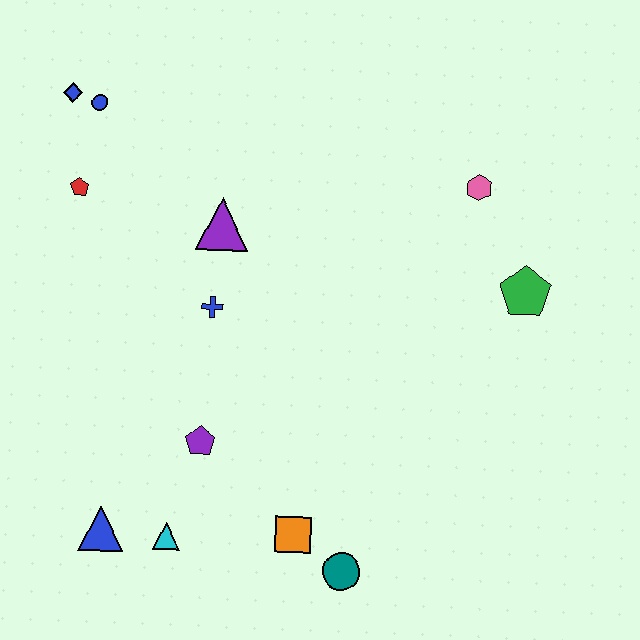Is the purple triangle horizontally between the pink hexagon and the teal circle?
No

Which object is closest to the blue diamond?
The blue circle is closest to the blue diamond.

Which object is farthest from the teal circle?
The blue diamond is farthest from the teal circle.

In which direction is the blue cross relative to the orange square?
The blue cross is above the orange square.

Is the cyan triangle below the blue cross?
Yes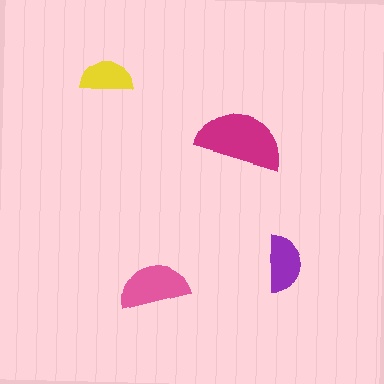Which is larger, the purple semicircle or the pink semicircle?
The pink one.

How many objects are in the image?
There are 4 objects in the image.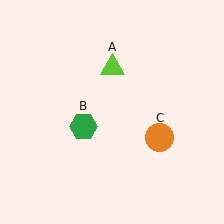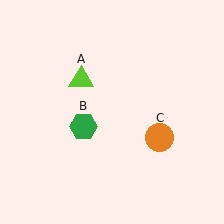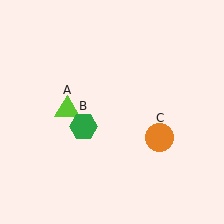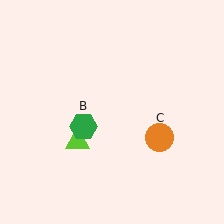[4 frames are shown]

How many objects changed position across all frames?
1 object changed position: lime triangle (object A).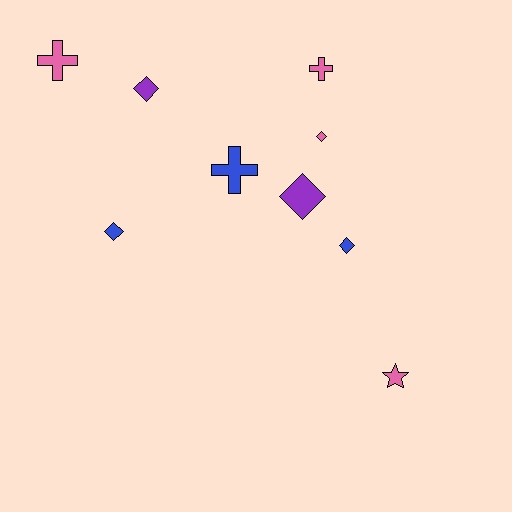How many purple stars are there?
There are no purple stars.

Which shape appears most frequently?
Diamond, with 5 objects.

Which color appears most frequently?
Pink, with 4 objects.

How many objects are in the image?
There are 9 objects.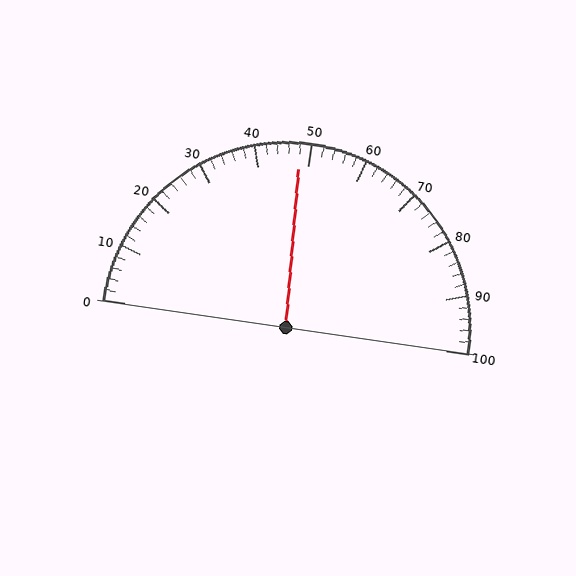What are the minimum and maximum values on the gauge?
The gauge ranges from 0 to 100.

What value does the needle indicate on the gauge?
The needle indicates approximately 48.